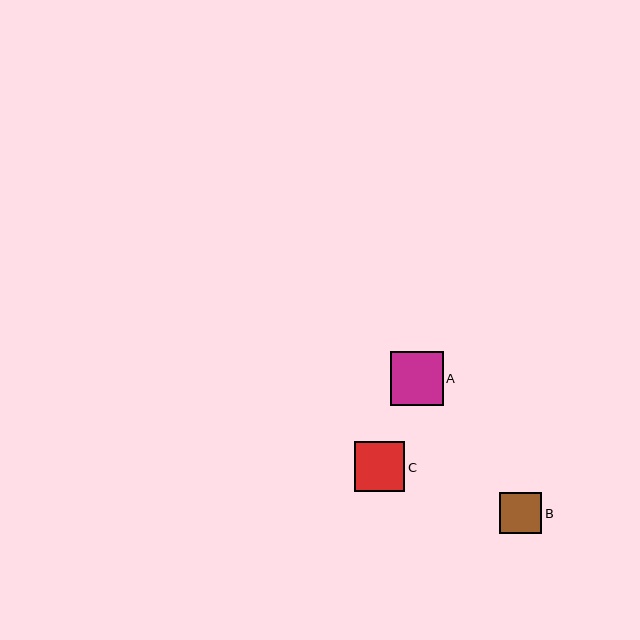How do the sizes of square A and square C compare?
Square A and square C are approximately the same size.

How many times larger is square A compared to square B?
Square A is approximately 1.3 times the size of square B.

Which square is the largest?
Square A is the largest with a size of approximately 53 pixels.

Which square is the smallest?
Square B is the smallest with a size of approximately 42 pixels.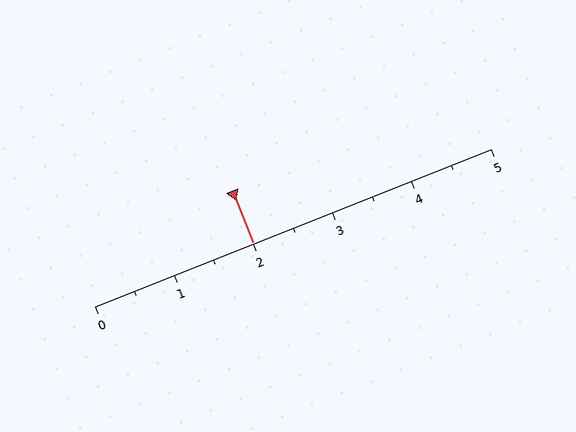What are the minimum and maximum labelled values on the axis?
The axis runs from 0 to 5.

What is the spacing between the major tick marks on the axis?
The major ticks are spaced 1 apart.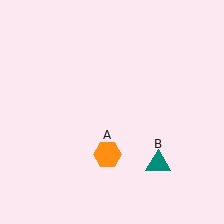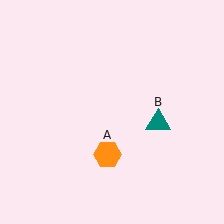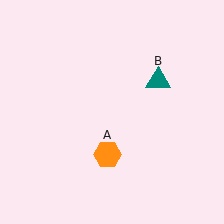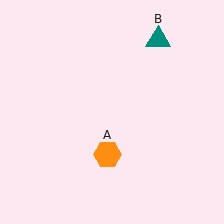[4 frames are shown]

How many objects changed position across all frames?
1 object changed position: teal triangle (object B).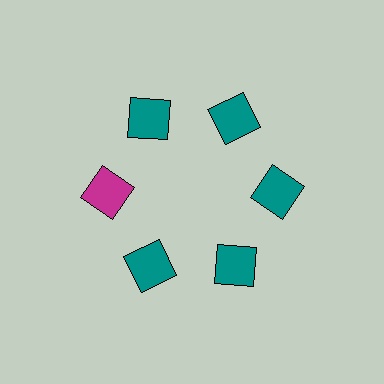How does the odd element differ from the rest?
It has a different color: magenta instead of teal.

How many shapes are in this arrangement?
There are 6 shapes arranged in a ring pattern.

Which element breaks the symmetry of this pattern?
The magenta square at roughly the 9 o'clock position breaks the symmetry. All other shapes are teal squares.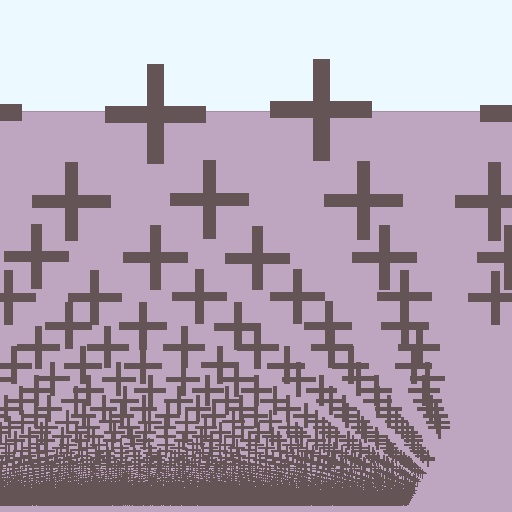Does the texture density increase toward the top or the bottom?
Density increases toward the bottom.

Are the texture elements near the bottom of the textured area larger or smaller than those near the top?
Smaller. The gradient is inverted — elements near the bottom are smaller and denser.